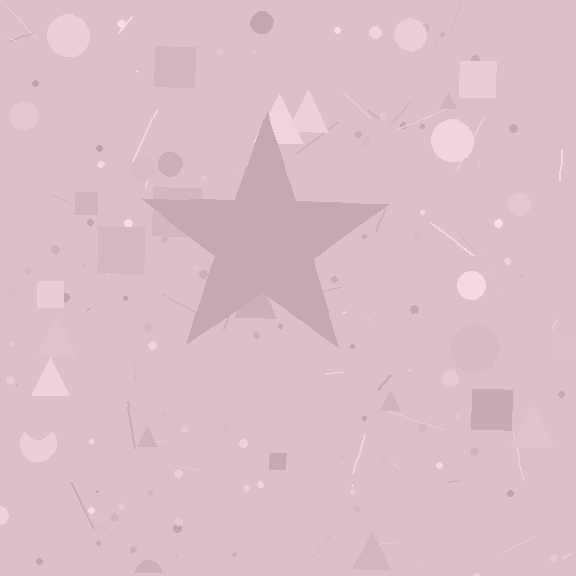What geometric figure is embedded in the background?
A star is embedded in the background.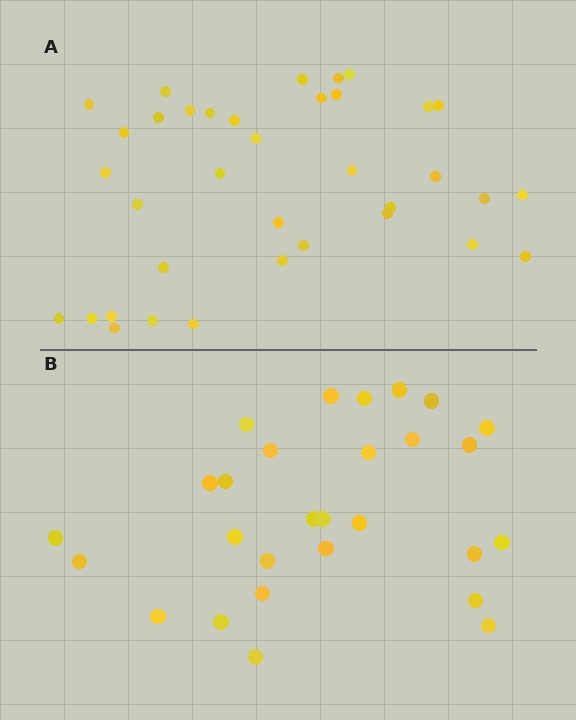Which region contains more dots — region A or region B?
Region A (the top region) has more dots.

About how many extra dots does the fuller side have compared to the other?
Region A has roughly 8 or so more dots than region B.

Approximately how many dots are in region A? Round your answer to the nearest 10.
About 40 dots. (The exact count is 36, which rounds to 40.)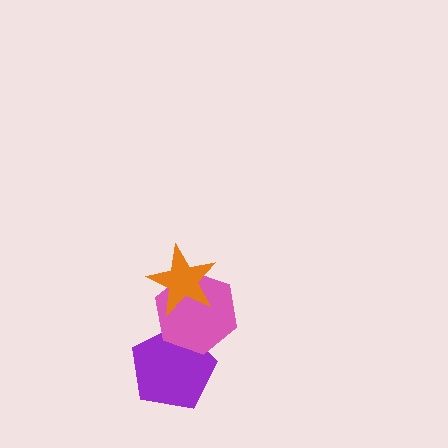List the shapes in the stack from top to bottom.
From top to bottom: the orange star, the pink hexagon, the purple pentagon.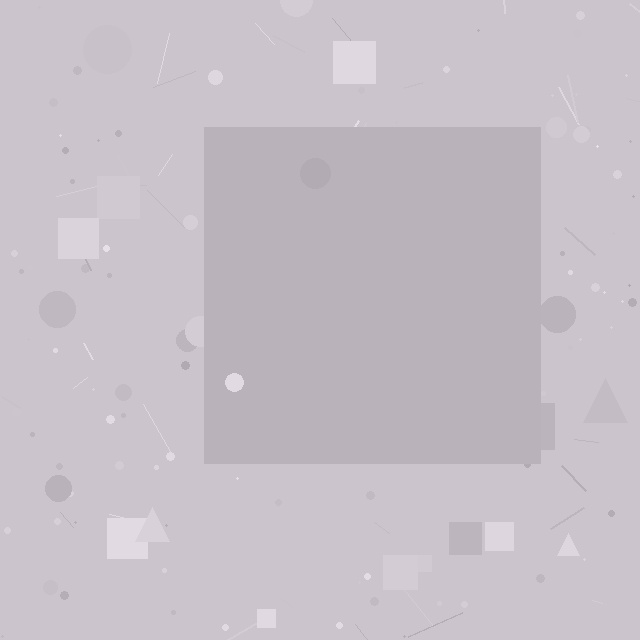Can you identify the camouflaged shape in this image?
The camouflaged shape is a square.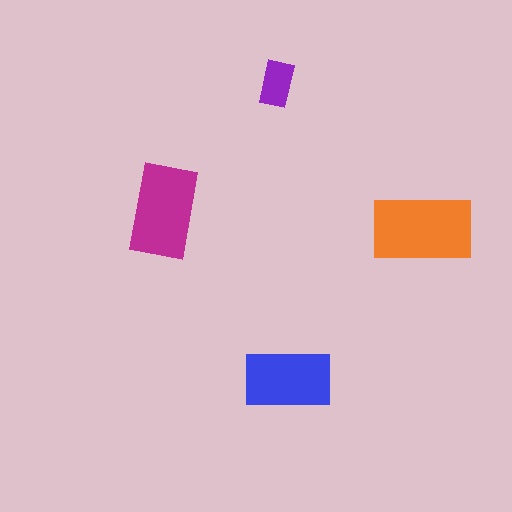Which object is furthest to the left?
The magenta rectangle is leftmost.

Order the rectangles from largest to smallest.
the orange one, the magenta one, the blue one, the purple one.